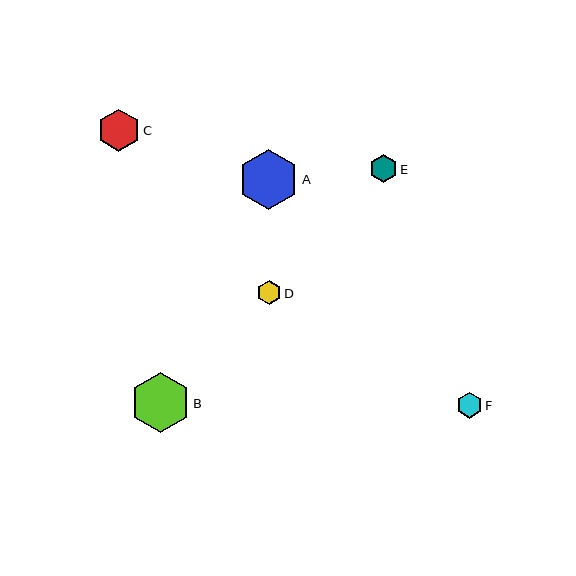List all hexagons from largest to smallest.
From largest to smallest: A, B, C, E, F, D.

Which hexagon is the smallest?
Hexagon D is the smallest with a size of approximately 24 pixels.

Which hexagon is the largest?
Hexagon A is the largest with a size of approximately 61 pixels.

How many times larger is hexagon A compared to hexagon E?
Hexagon A is approximately 2.2 times the size of hexagon E.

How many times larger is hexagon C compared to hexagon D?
Hexagon C is approximately 1.7 times the size of hexagon D.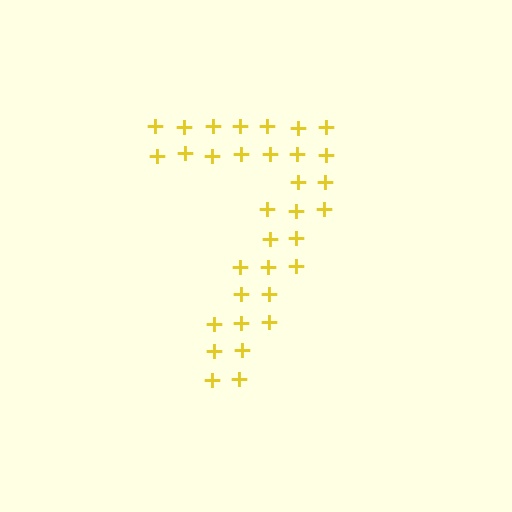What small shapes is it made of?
It is made of small plus signs.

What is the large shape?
The large shape is the digit 7.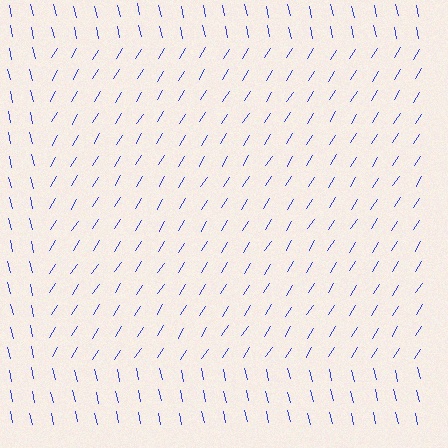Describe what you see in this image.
The image is filled with small blue line segments. A rectangle region in the image has lines oriented differently from the surrounding lines, creating a visible texture boundary.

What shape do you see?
I see a rectangle.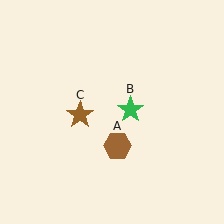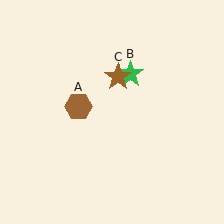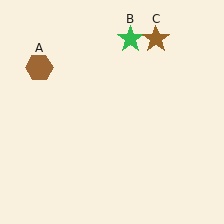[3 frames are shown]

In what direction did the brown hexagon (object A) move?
The brown hexagon (object A) moved up and to the left.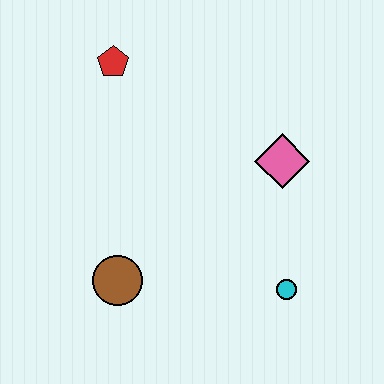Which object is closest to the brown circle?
The cyan circle is closest to the brown circle.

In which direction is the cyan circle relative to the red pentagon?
The cyan circle is below the red pentagon.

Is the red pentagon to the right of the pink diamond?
No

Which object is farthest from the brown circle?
The red pentagon is farthest from the brown circle.